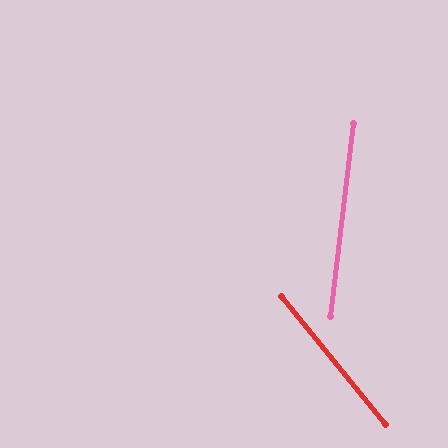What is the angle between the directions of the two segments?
Approximately 46 degrees.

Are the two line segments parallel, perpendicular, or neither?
Neither parallel nor perpendicular — they differ by about 46°.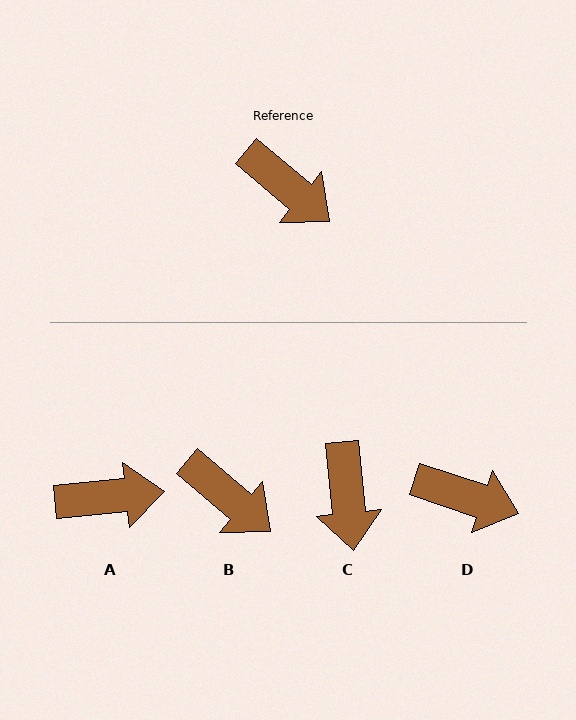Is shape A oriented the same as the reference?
No, it is off by about 46 degrees.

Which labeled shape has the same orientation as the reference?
B.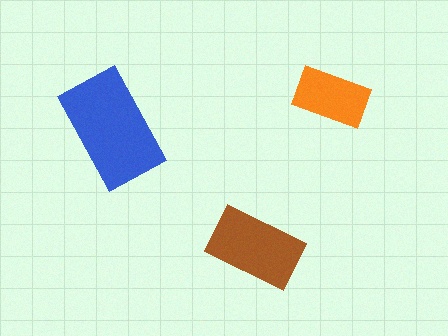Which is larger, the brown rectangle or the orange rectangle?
The brown one.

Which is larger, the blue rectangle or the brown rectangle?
The blue one.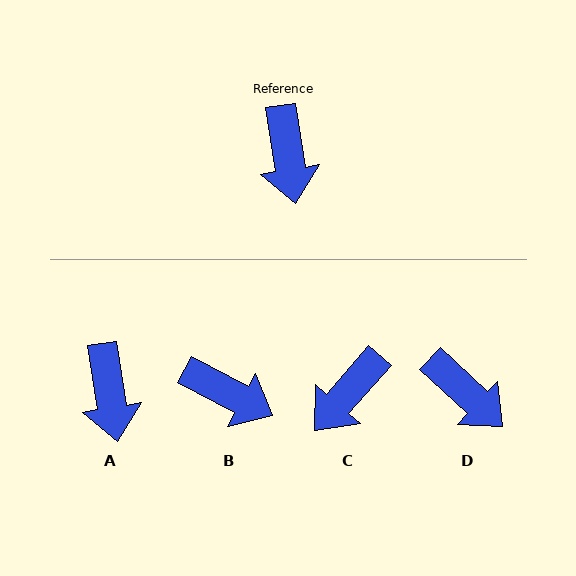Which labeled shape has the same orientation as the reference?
A.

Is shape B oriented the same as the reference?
No, it is off by about 54 degrees.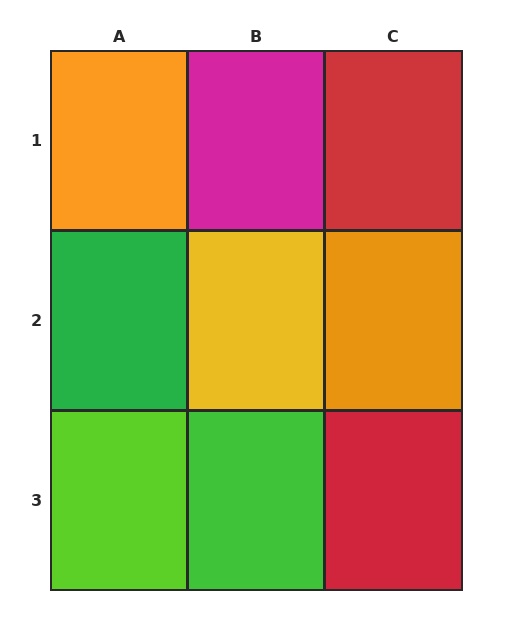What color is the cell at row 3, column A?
Lime.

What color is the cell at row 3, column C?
Red.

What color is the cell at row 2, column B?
Yellow.